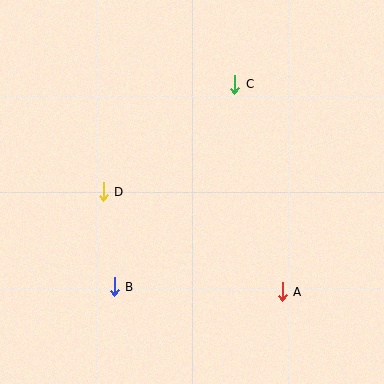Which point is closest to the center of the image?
Point D at (103, 192) is closest to the center.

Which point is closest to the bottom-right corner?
Point A is closest to the bottom-right corner.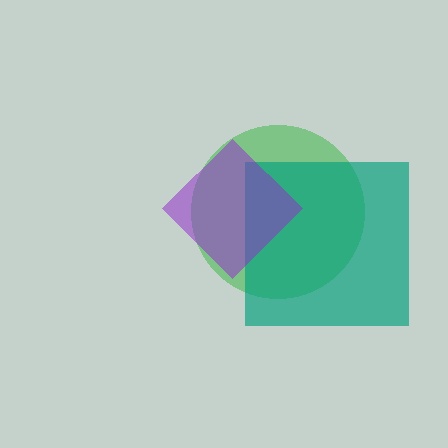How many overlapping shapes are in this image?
There are 3 overlapping shapes in the image.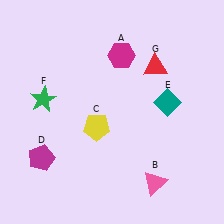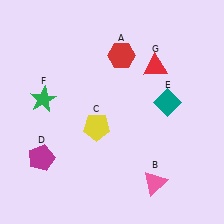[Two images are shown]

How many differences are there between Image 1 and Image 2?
There is 1 difference between the two images.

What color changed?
The hexagon (A) changed from magenta in Image 1 to red in Image 2.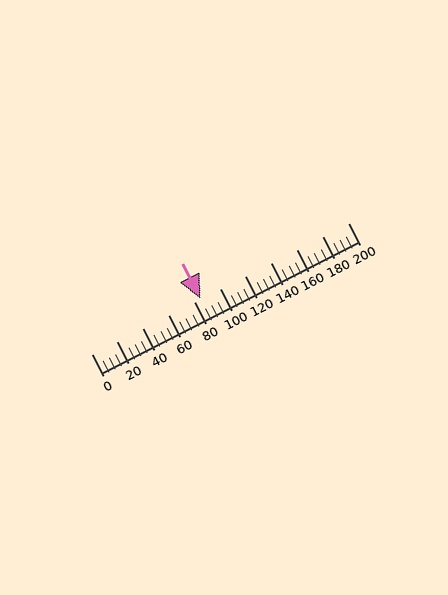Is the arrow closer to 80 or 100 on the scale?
The arrow is closer to 80.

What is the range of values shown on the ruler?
The ruler shows values from 0 to 200.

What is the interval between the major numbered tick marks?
The major tick marks are spaced 20 units apart.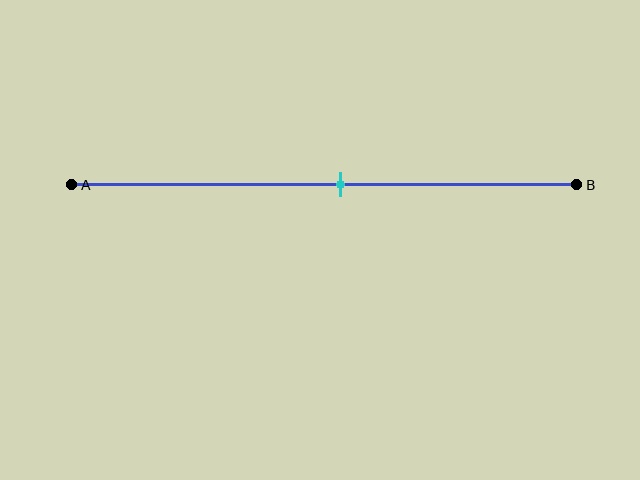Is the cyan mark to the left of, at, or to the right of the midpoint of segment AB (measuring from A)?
The cyan mark is to the right of the midpoint of segment AB.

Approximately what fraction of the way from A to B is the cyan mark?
The cyan mark is approximately 55% of the way from A to B.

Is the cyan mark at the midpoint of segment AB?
No, the mark is at about 55% from A, not at the 50% midpoint.